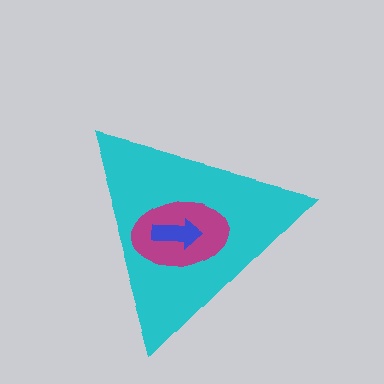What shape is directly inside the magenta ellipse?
The blue arrow.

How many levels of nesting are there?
3.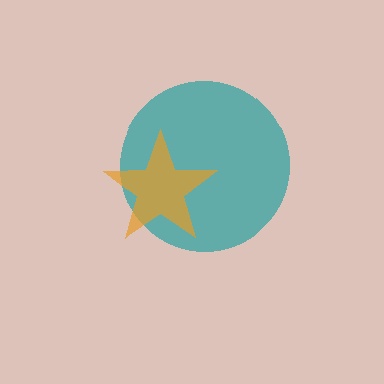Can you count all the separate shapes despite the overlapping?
Yes, there are 2 separate shapes.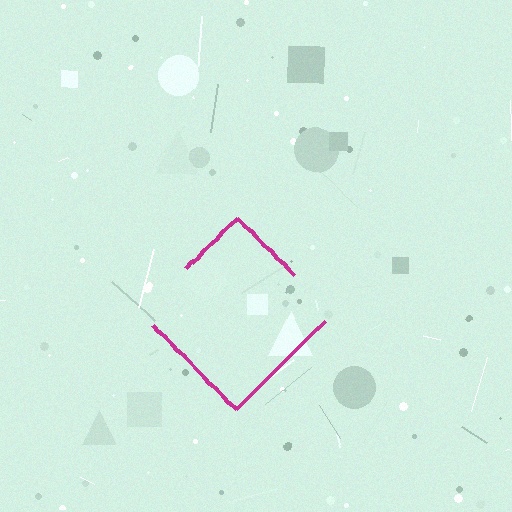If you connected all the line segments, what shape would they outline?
They would outline a diamond.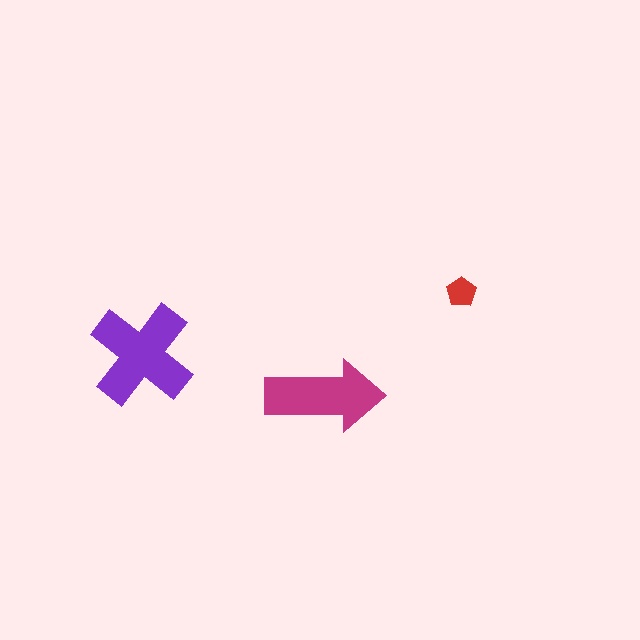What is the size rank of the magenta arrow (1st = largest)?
2nd.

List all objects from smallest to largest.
The red pentagon, the magenta arrow, the purple cross.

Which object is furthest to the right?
The red pentagon is rightmost.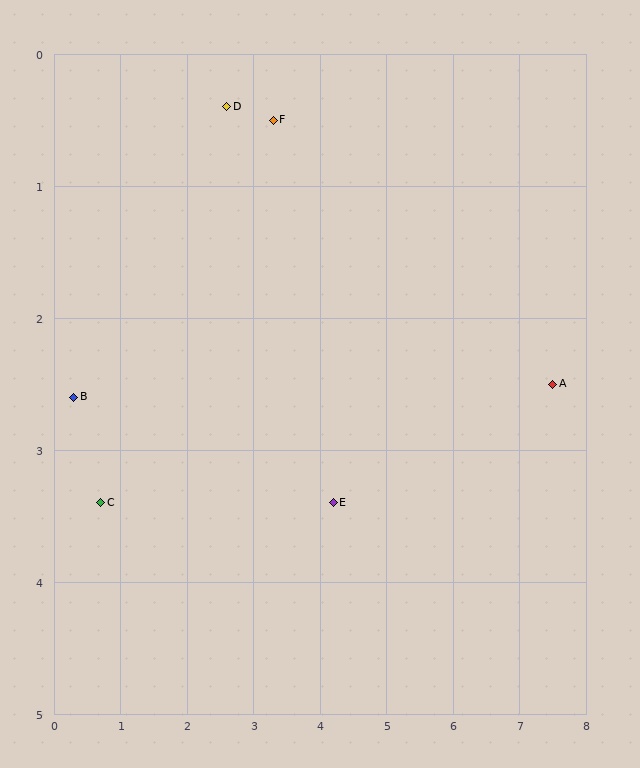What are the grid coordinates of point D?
Point D is at approximately (2.6, 0.4).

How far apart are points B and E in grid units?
Points B and E are about 4.0 grid units apart.